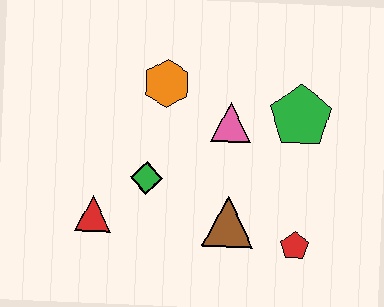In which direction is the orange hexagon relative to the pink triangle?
The orange hexagon is to the left of the pink triangle.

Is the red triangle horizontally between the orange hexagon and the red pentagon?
No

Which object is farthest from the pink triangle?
The red triangle is farthest from the pink triangle.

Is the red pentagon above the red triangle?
No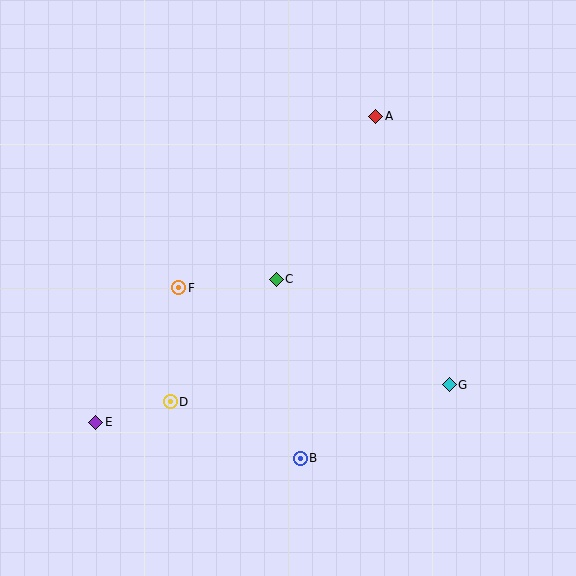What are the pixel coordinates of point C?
Point C is at (276, 279).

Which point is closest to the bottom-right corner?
Point G is closest to the bottom-right corner.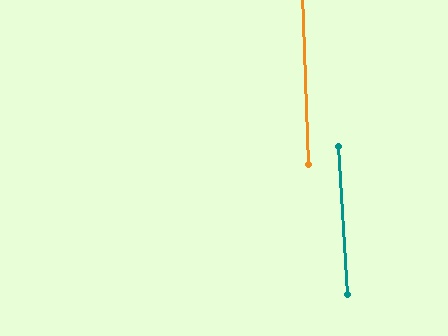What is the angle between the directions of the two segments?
Approximately 1 degree.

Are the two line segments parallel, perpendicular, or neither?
Parallel — their directions differ by only 1.3°.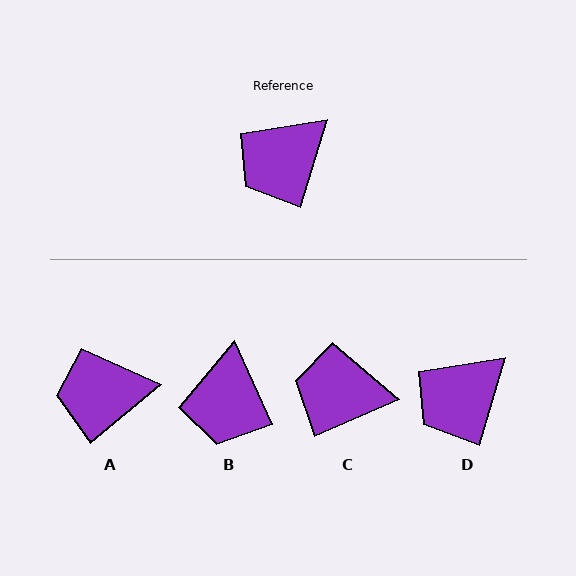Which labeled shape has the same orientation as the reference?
D.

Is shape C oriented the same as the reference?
No, it is off by about 50 degrees.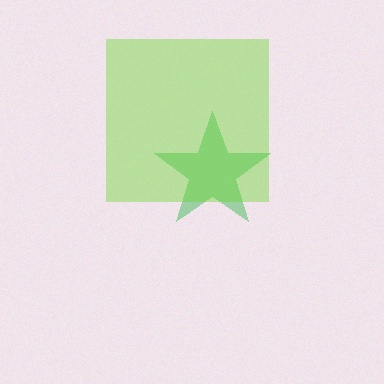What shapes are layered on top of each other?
The layered shapes are: a green star, a lime square.